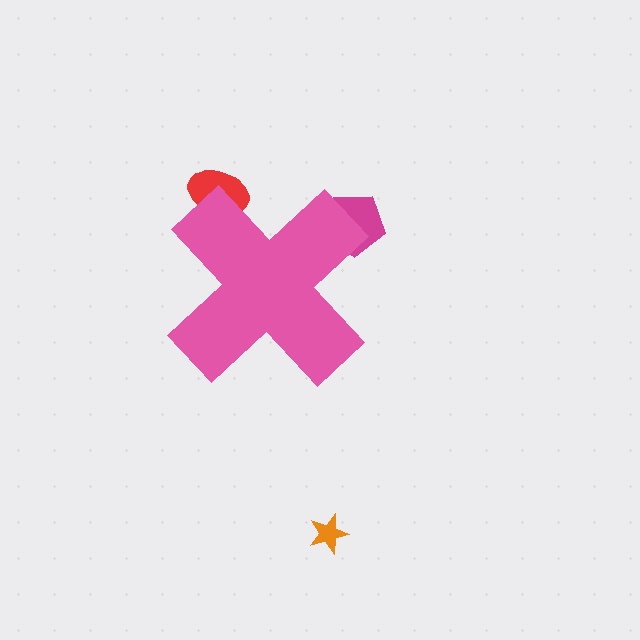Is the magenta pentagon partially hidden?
Yes, the magenta pentagon is partially hidden behind the pink cross.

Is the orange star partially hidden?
No, the orange star is fully visible.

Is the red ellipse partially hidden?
Yes, the red ellipse is partially hidden behind the pink cross.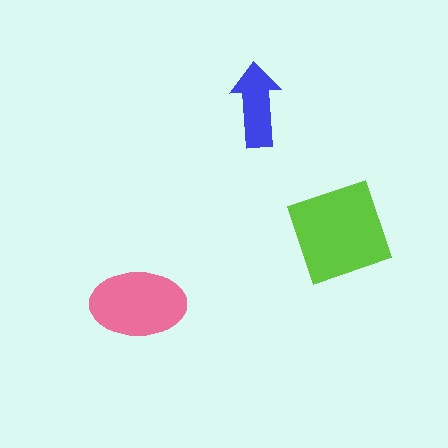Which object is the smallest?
The blue arrow.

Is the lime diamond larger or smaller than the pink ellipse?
Larger.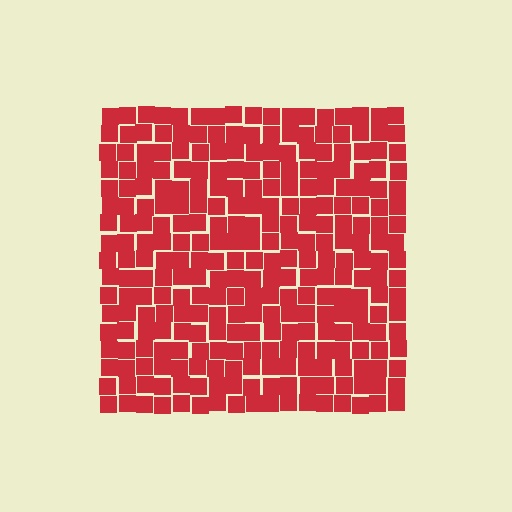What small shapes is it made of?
It is made of small squares.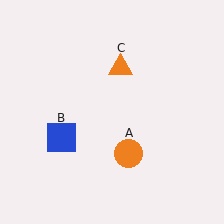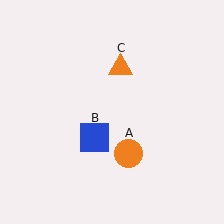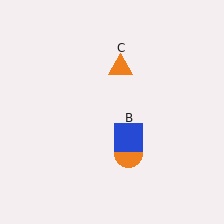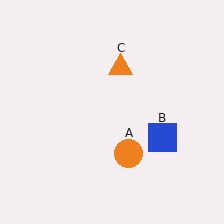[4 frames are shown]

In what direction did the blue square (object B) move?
The blue square (object B) moved right.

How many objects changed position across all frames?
1 object changed position: blue square (object B).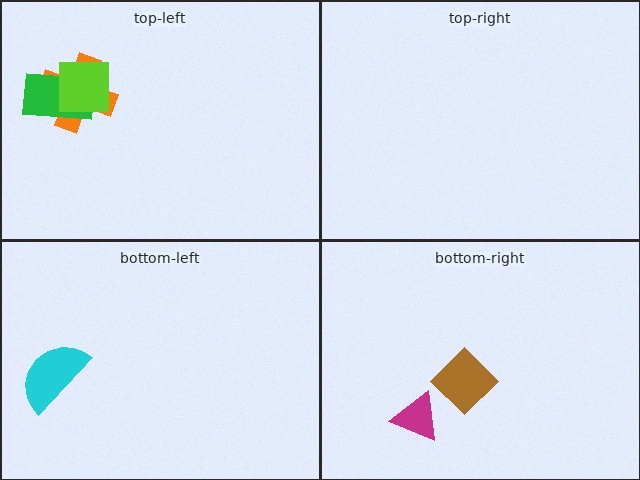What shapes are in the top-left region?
The orange cross, the green rectangle, the lime square.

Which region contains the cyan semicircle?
The bottom-left region.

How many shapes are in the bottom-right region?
2.